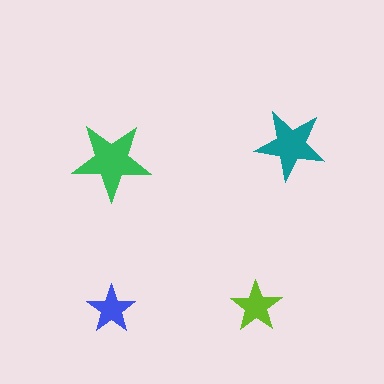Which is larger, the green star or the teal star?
The green one.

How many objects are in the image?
There are 4 objects in the image.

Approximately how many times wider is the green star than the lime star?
About 1.5 times wider.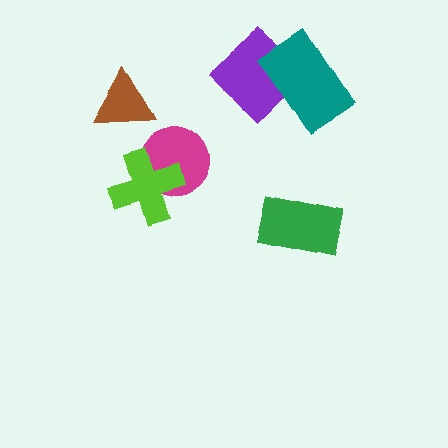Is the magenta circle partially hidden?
Yes, it is partially covered by another shape.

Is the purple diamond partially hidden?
Yes, it is partially covered by another shape.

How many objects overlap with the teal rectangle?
1 object overlaps with the teal rectangle.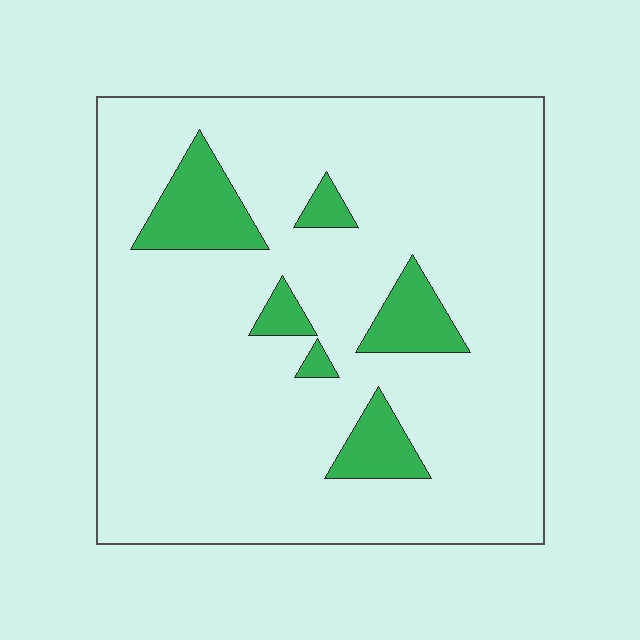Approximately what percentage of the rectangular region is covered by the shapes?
Approximately 10%.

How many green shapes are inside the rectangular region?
6.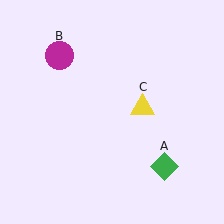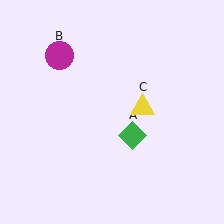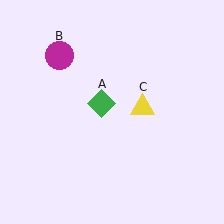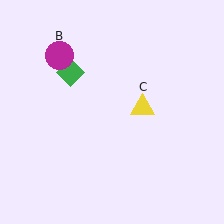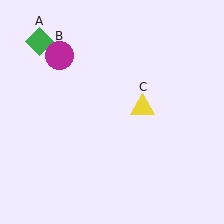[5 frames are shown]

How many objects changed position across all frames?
1 object changed position: green diamond (object A).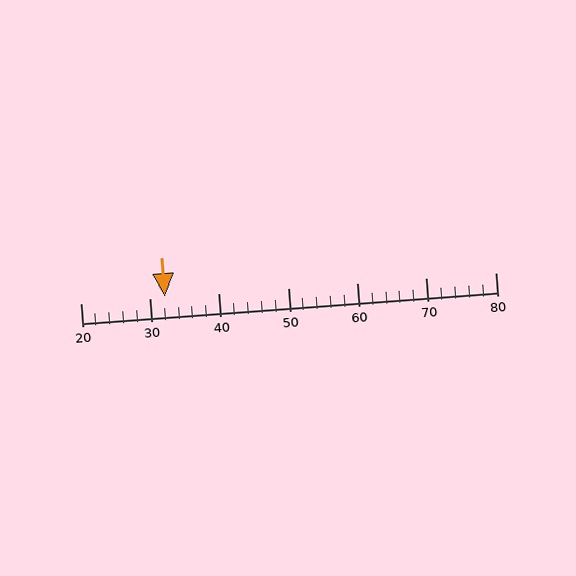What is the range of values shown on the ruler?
The ruler shows values from 20 to 80.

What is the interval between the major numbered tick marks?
The major tick marks are spaced 10 units apart.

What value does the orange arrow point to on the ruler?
The orange arrow points to approximately 32.